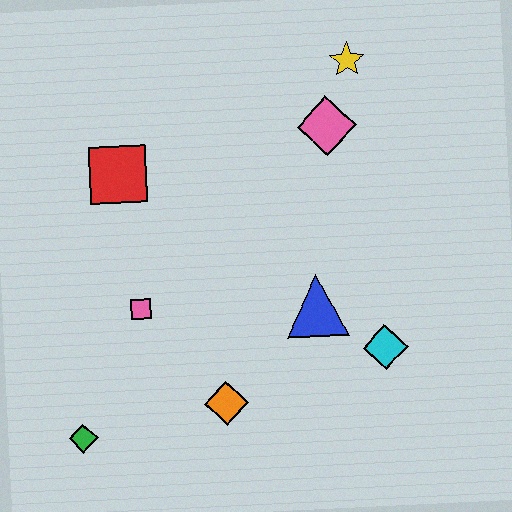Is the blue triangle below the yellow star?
Yes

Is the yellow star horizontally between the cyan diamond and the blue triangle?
Yes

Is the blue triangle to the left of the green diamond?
No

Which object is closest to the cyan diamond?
The blue triangle is closest to the cyan diamond.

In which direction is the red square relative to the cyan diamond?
The red square is to the left of the cyan diamond.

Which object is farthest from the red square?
The cyan diamond is farthest from the red square.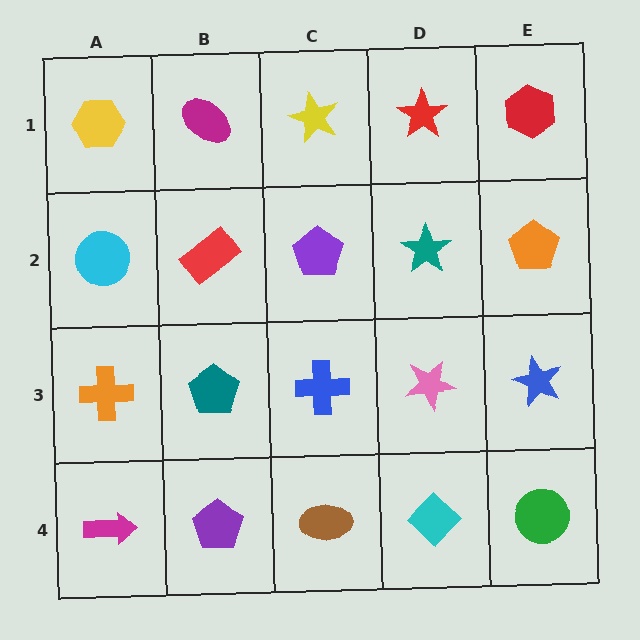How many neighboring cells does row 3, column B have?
4.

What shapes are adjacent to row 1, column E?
An orange pentagon (row 2, column E), a red star (row 1, column D).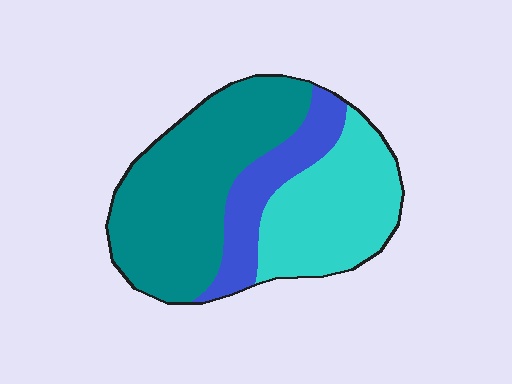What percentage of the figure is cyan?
Cyan takes up about one third (1/3) of the figure.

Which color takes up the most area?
Teal, at roughly 50%.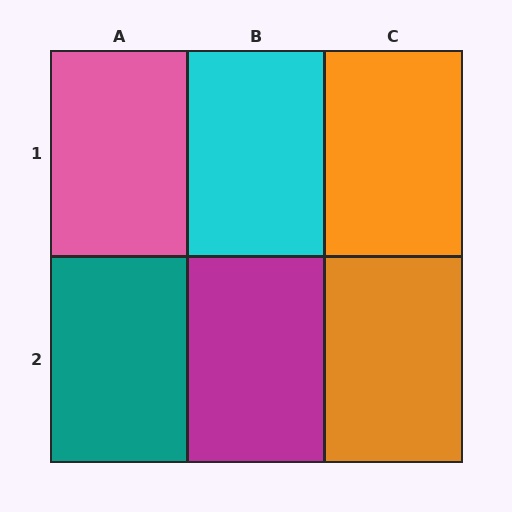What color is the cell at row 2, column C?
Orange.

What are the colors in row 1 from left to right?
Pink, cyan, orange.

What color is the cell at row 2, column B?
Magenta.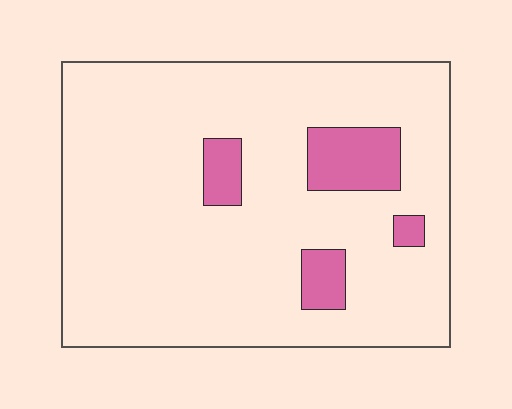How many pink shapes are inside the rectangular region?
4.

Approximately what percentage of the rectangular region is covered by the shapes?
Approximately 10%.